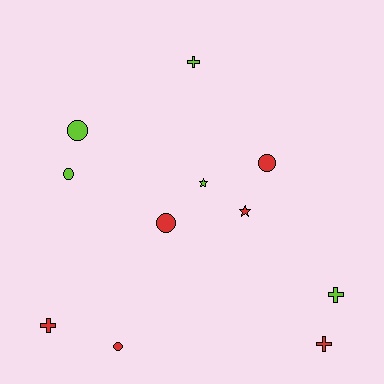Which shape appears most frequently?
Circle, with 5 objects.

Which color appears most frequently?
Red, with 6 objects.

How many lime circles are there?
There are 2 lime circles.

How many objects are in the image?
There are 11 objects.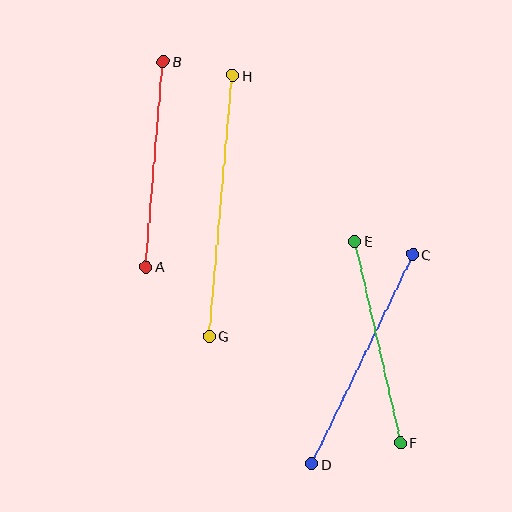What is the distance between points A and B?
The distance is approximately 207 pixels.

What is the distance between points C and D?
The distance is approximately 232 pixels.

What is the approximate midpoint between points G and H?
The midpoint is at approximately (221, 206) pixels.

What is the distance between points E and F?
The distance is approximately 207 pixels.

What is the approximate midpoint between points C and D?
The midpoint is at approximately (362, 359) pixels.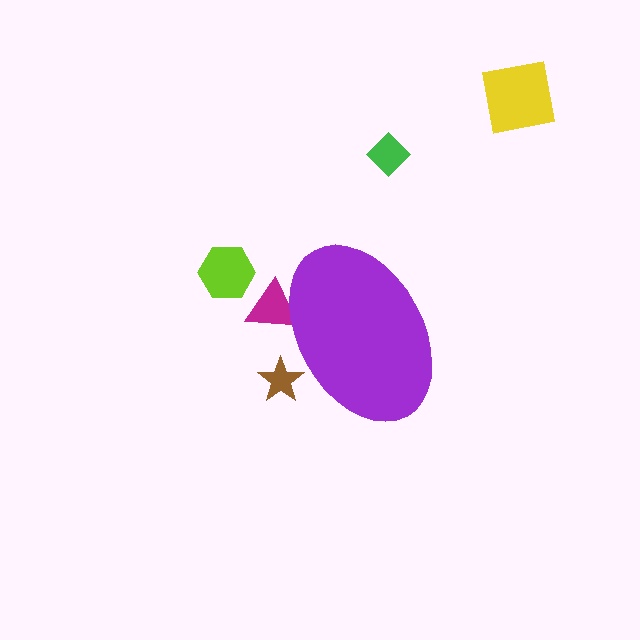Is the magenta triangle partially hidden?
Yes, the magenta triangle is partially hidden behind the purple ellipse.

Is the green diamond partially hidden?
No, the green diamond is fully visible.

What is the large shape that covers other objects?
A purple ellipse.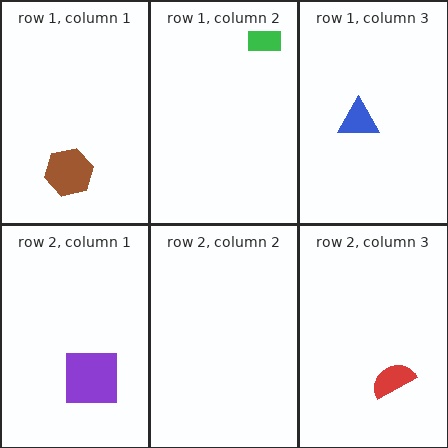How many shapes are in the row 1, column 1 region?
1.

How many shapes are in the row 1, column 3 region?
1.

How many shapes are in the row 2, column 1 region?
1.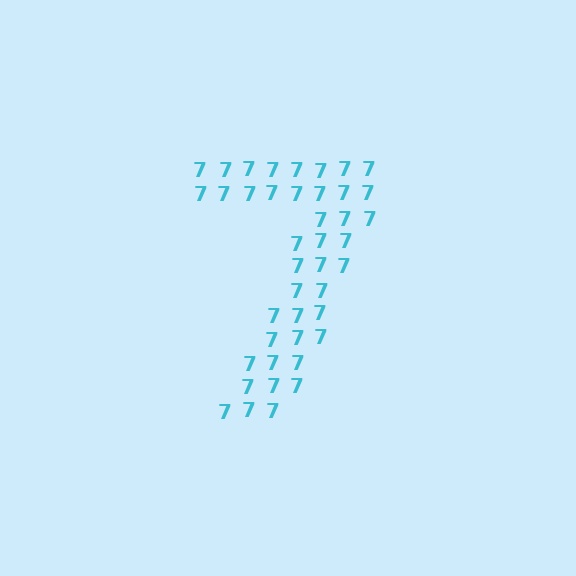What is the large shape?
The large shape is the digit 7.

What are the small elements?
The small elements are digit 7's.